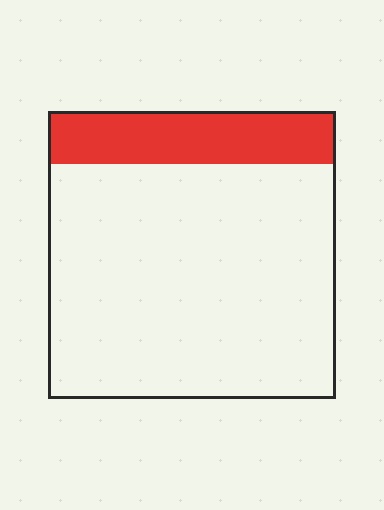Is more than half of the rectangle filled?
No.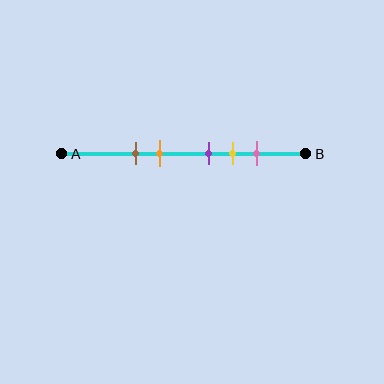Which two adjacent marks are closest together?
The purple and yellow marks are the closest adjacent pair.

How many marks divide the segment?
There are 5 marks dividing the segment.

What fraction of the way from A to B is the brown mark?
The brown mark is approximately 30% (0.3) of the way from A to B.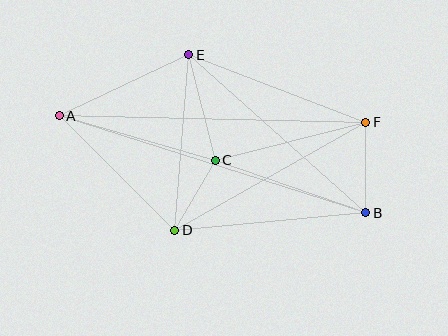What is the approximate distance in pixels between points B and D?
The distance between B and D is approximately 192 pixels.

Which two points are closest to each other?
Points C and D are closest to each other.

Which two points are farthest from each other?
Points A and B are farthest from each other.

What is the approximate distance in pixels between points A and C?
The distance between A and C is approximately 162 pixels.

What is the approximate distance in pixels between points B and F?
The distance between B and F is approximately 91 pixels.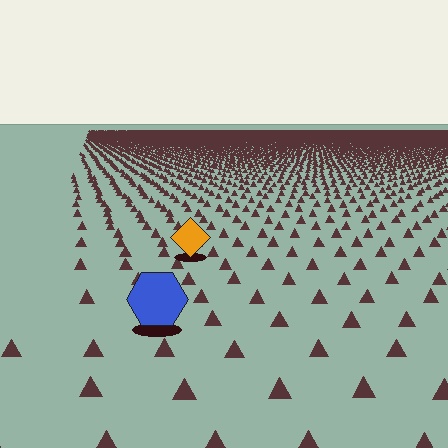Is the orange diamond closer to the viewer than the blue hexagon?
No. The blue hexagon is closer — you can tell from the texture gradient: the ground texture is coarser near it.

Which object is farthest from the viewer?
The orange diamond is farthest from the viewer. It appears smaller and the ground texture around it is denser.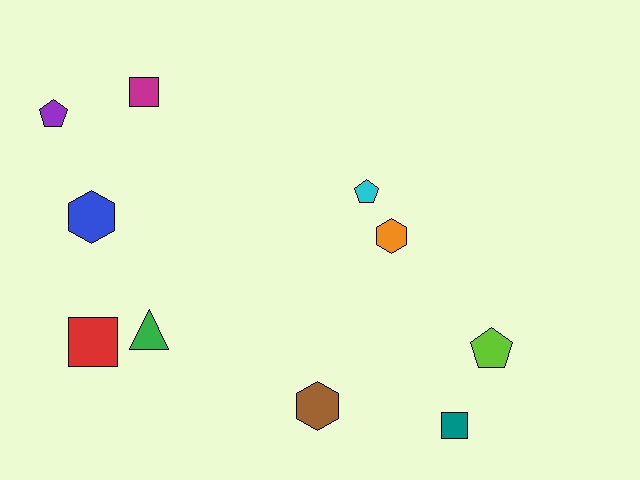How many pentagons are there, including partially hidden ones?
There are 3 pentagons.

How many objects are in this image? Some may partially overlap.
There are 10 objects.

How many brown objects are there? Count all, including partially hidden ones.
There is 1 brown object.